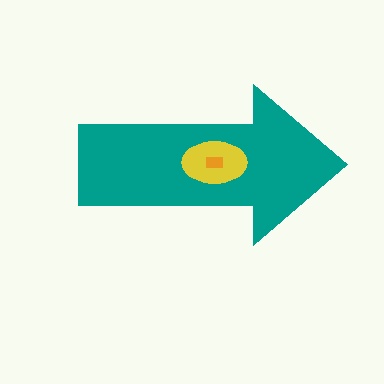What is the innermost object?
The orange rectangle.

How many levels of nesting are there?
3.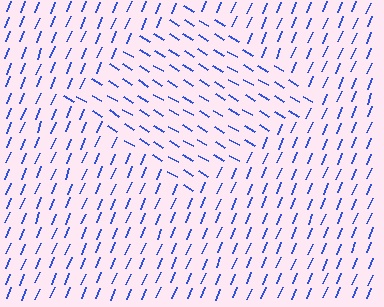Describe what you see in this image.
The image is filled with small blue line segments. A diamond region in the image has lines oriented differently from the surrounding lines, creating a visible texture boundary.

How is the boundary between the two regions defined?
The boundary is defined purely by a change in line orientation (approximately 81 degrees difference). All lines are the same color and thickness.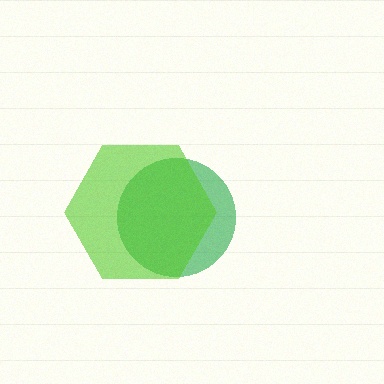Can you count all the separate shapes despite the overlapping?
Yes, there are 2 separate shapes.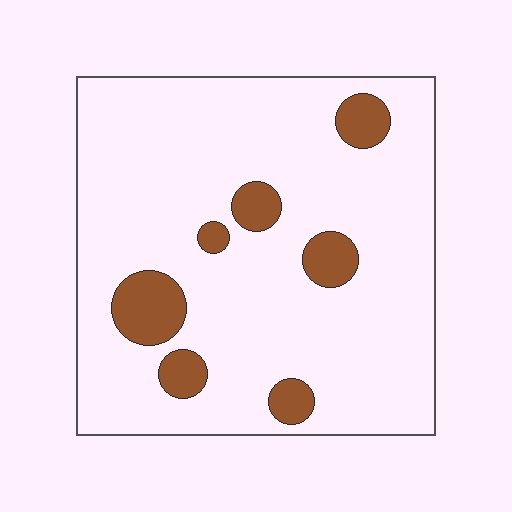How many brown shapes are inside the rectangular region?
7.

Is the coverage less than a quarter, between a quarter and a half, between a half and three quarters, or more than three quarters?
Less than a quarter.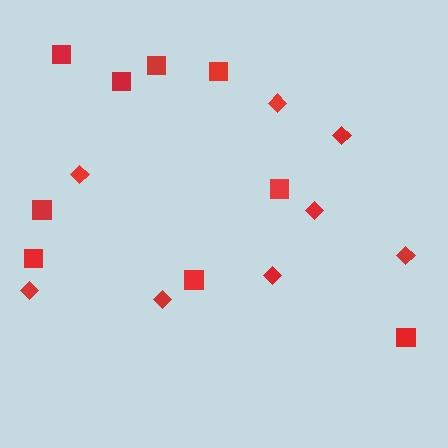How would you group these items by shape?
There are 2 groups: one group of diamonds (8) and one group of squares (9).